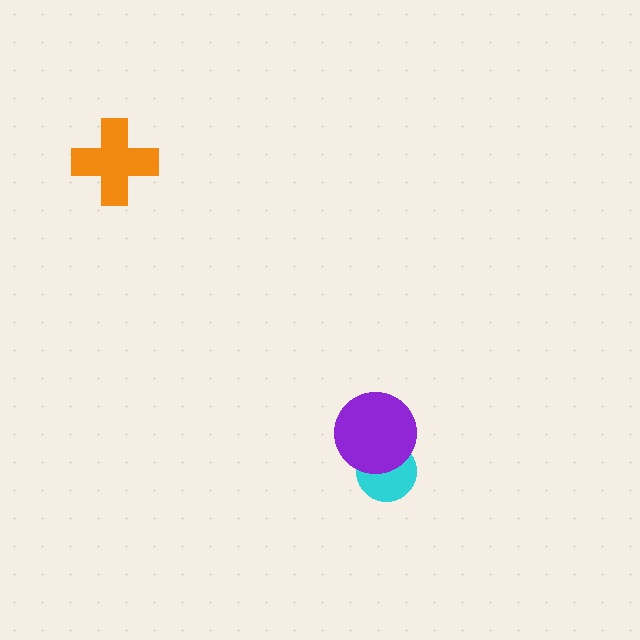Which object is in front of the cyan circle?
The purple circle is in front of the cyan circle.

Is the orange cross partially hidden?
No, no other shape covers it.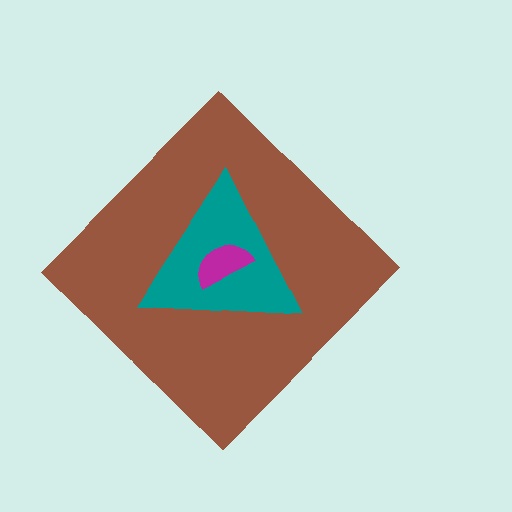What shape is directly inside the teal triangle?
The magenta semicircle.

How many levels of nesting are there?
3.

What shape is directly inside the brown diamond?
The teal triangle.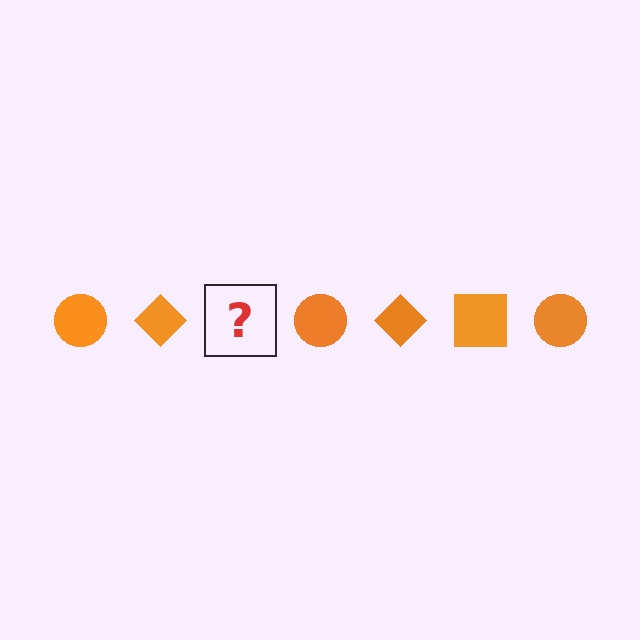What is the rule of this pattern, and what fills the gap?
The rule is that the pattern cycles through circle, diamond, square shapes in orange. The gap should be filled with an orange square.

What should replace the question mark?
The question mark should be replaced with an orange square.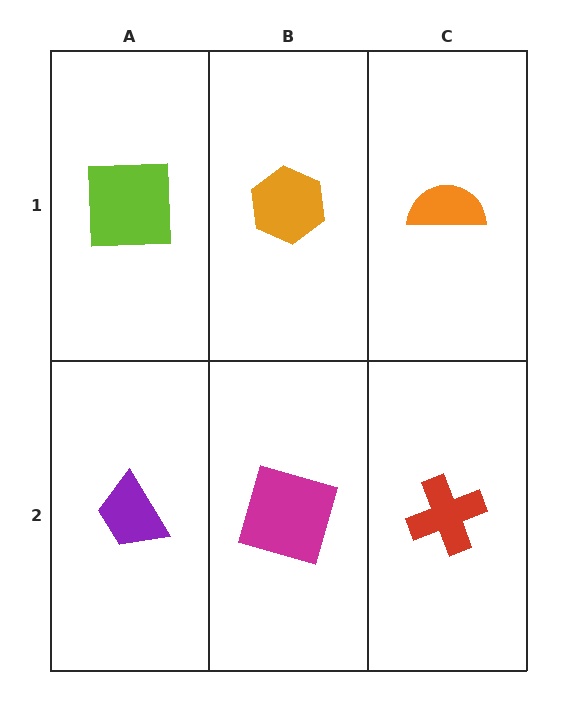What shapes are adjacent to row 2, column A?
A lime square (row 1, column A), a magenta square (row 2, column B).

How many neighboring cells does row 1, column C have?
2.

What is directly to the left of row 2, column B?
A purple trapezoid.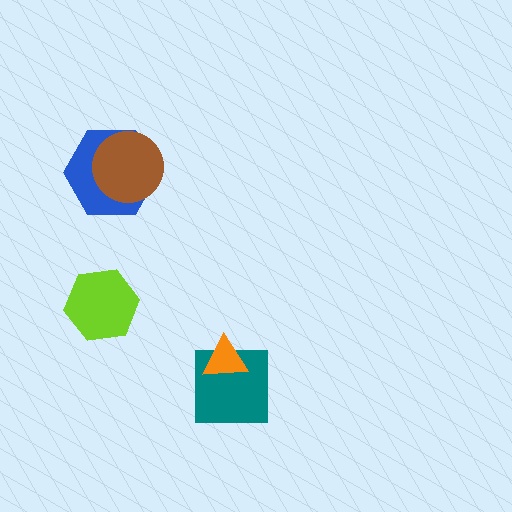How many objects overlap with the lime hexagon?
0 objects overlap with the lime hexagon.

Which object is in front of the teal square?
The orange triangle is in front of the teal square.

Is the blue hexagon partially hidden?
Yes, it is partially covered by another shape.